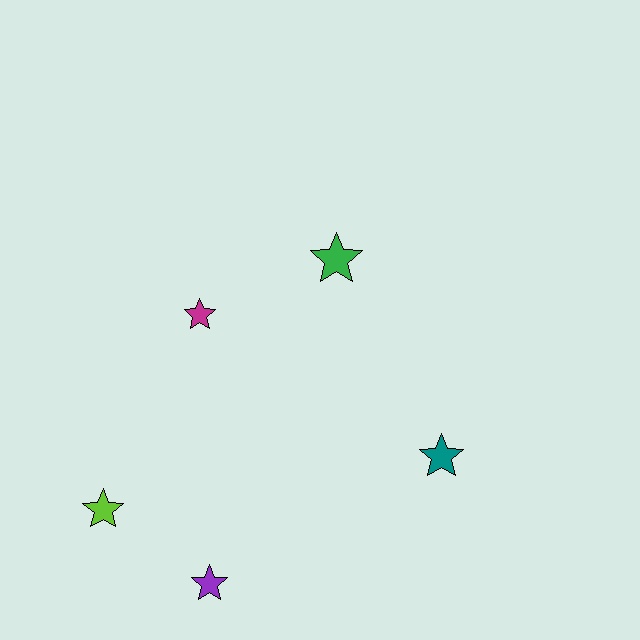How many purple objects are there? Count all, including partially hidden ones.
There is 1 purple object.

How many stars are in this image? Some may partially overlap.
There are 5 stars.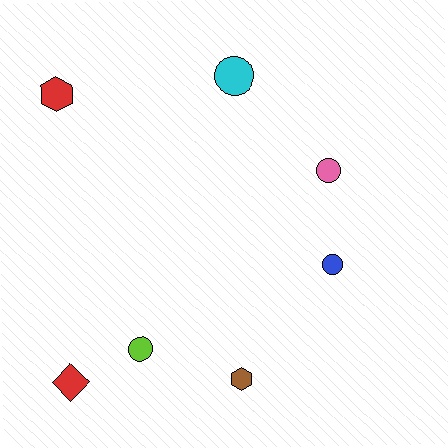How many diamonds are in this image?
There is 1 diamond.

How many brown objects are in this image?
There is 1 brown object.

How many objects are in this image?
There are 7 objects.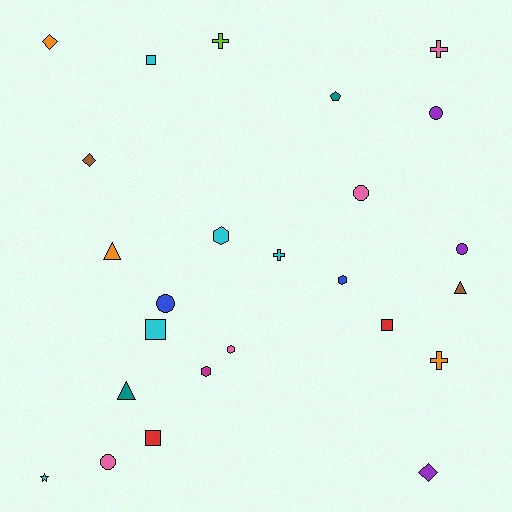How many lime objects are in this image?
There is 1 lime object.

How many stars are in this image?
There is 1 star.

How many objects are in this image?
There are 25 objects.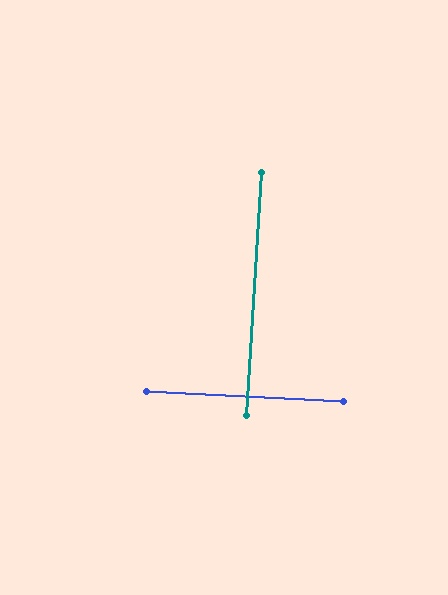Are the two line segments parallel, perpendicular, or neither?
Perpendicular — they meet at approximately 89°.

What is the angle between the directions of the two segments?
Approximately 89 degrees.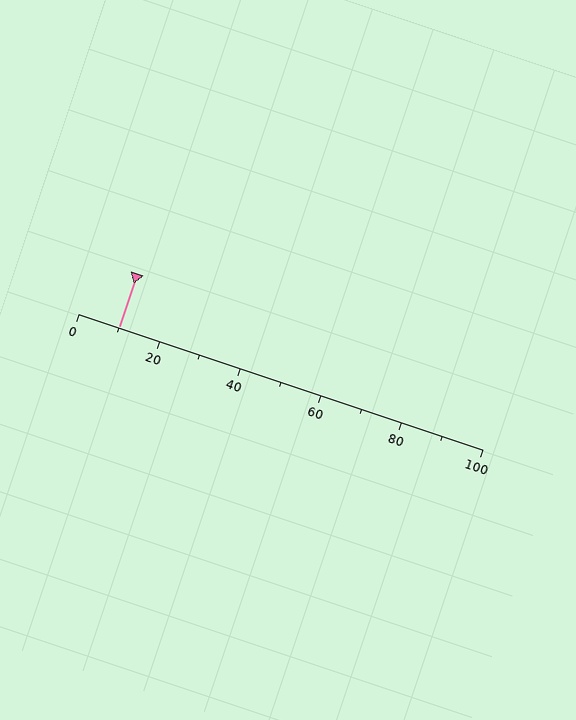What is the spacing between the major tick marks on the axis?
The major ticks are spaced 20 apart.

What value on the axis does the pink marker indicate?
The marker indicates approximately 10.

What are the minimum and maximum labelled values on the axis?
The axis runs from 0 to 100.